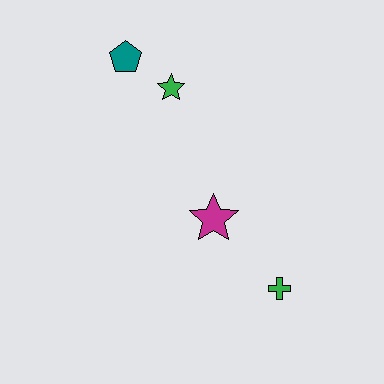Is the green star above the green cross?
Yes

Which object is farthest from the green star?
The green cross is farthest from the green star.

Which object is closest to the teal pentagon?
The green star is closest to the teal pentagon.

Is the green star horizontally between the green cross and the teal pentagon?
Yes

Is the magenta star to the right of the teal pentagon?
Yes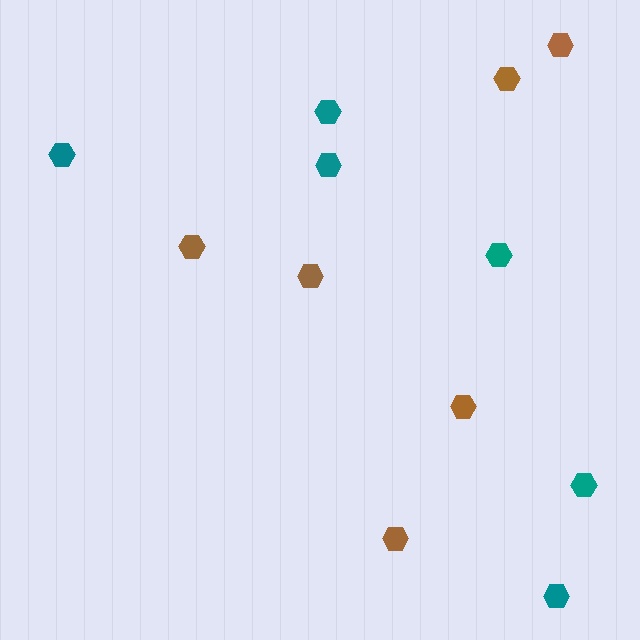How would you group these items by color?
There are 2 groups: one group of brown hexagons (6) and one group of teal hexagons (6).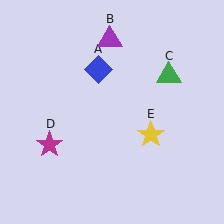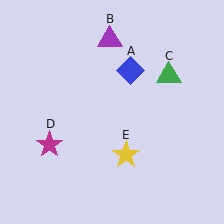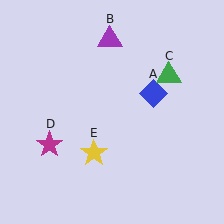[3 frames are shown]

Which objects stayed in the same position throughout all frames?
Purple triangle (object B) and green triangle (object C) and magenta star (object D) remained stationary.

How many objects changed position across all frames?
2 objects changed position: blue diamond (object A), yellow star (object E).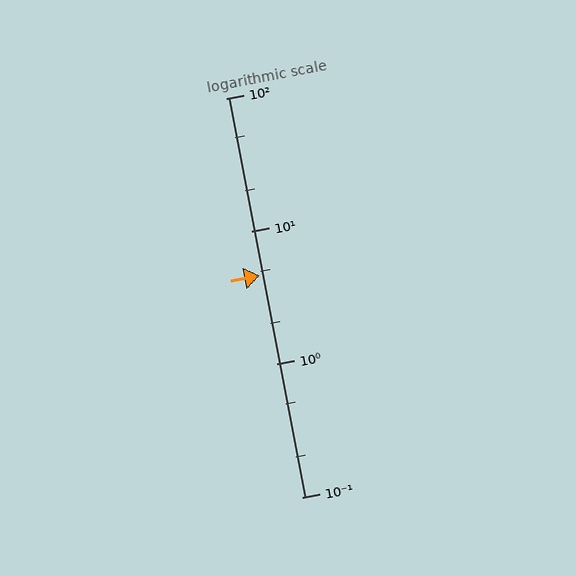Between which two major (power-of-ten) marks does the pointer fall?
The pointer is between 1 and 10.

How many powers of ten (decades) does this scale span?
The scale spans 3 decades, from 0.1 to 100.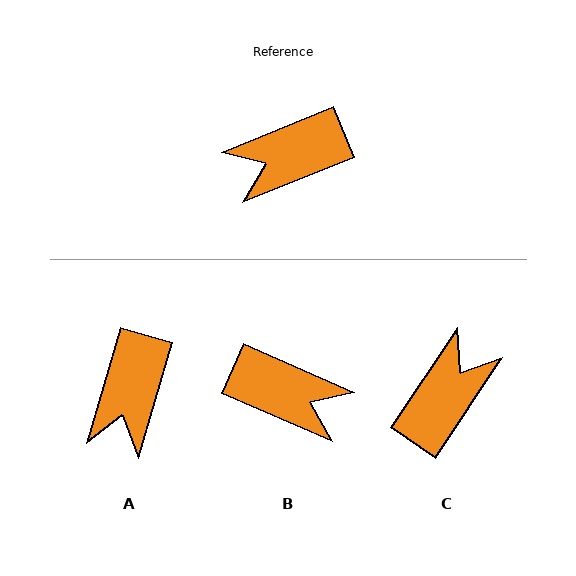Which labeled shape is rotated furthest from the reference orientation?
C, about 146 degrees away.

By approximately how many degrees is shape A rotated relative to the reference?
Approximately 52 degrees counter-clockwise.